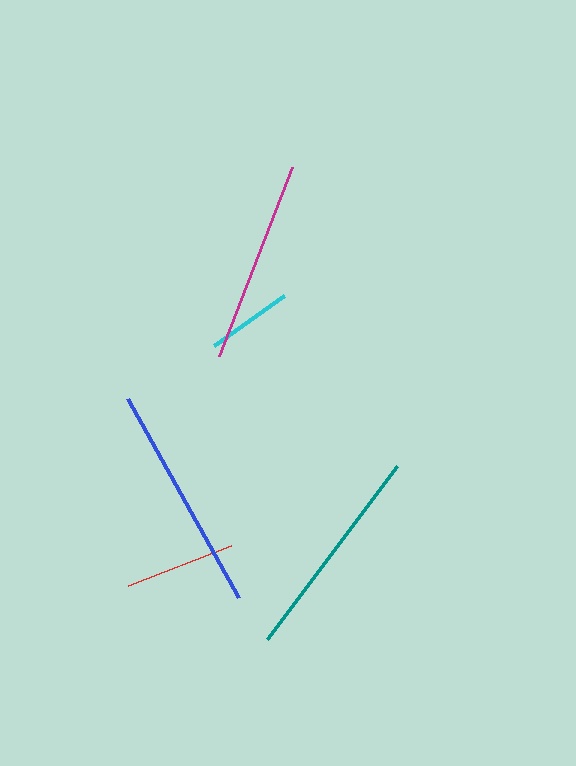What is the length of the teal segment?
The teal segment is approximately 217 pixels long.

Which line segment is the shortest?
The cyan line is the shortest at approximately 86 pixels.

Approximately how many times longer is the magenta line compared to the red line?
The magenta line is approximately 1.8 times the length of the red line.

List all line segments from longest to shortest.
From longest to shortest: blue, teal, magenta, red, cyan.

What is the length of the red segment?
The red segment is approximately 110 pixels long.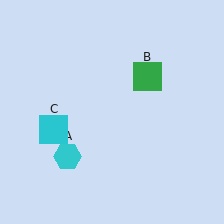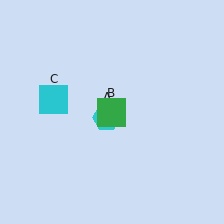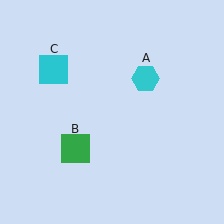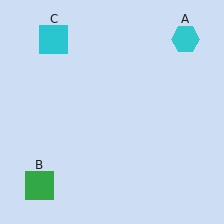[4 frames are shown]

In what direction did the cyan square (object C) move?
The cyan square (object C) moved up.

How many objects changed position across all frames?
3 objects changed position: cyan hexagon (object A), green square (object B), cyan square (object C).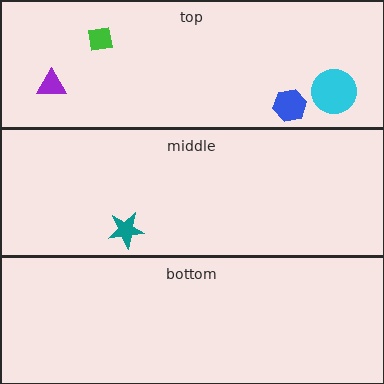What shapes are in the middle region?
The teal star.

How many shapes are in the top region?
4.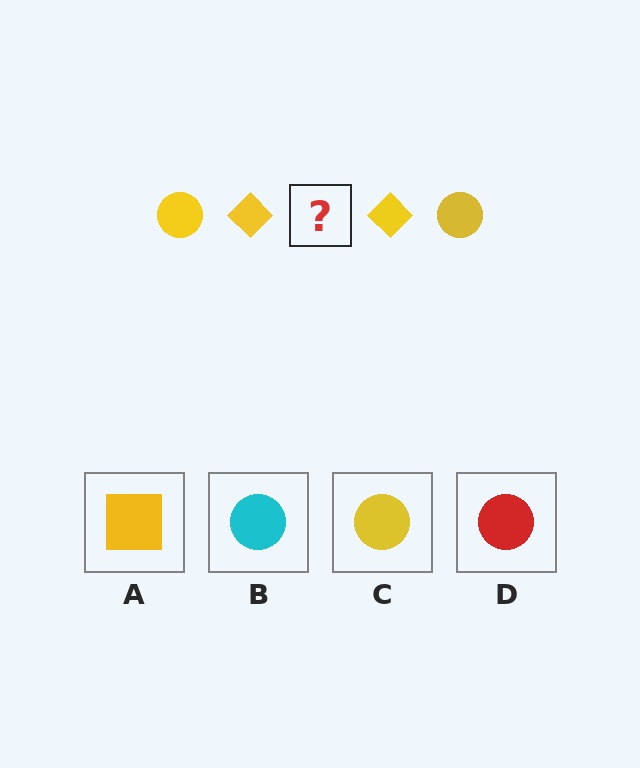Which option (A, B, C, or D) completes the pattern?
C.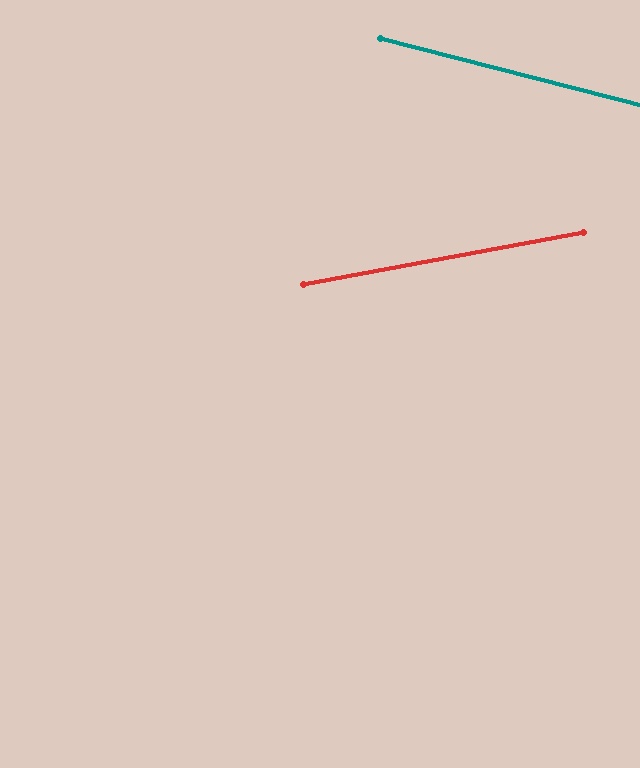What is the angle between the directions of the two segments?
Approximately 25 degrees.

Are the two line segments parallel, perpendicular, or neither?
Neither parallel nor perpendicular — they differ by about 25°.